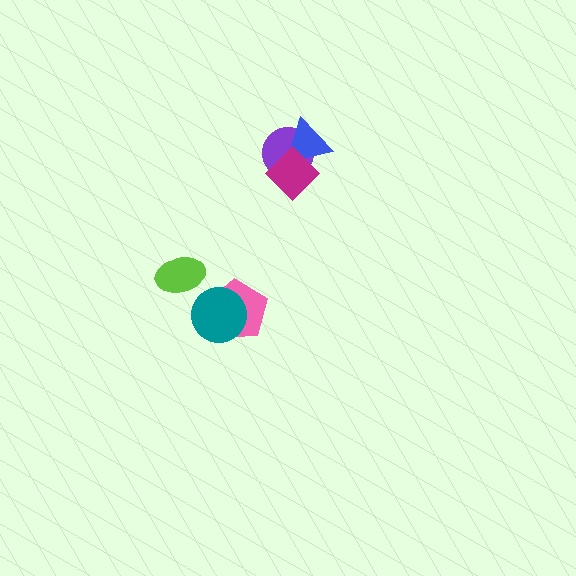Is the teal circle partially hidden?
No, no other shape covers it.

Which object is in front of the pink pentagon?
The teal circle is in front of the pink pentagon.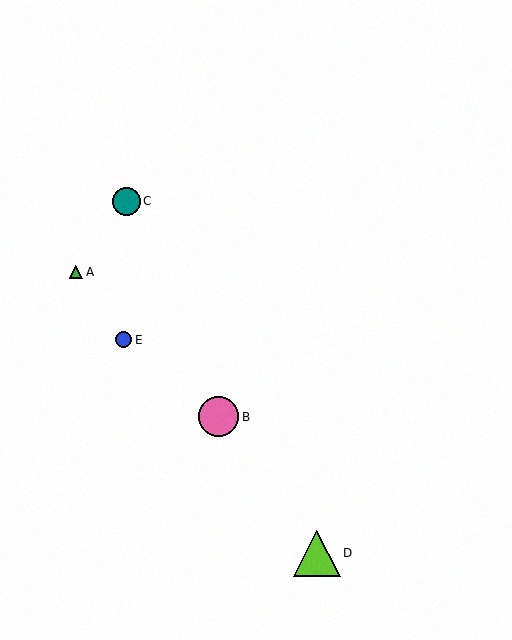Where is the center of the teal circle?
The center of the teal circle is at (126, 201).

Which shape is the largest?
The lime triangle (labeled D) is the largest.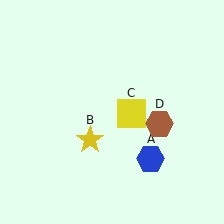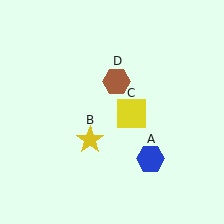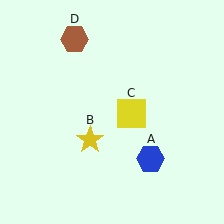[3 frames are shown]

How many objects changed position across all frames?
1 object changed position: brown hexagon (object D).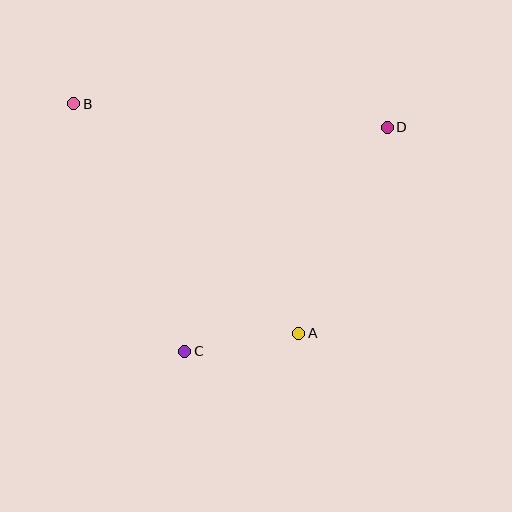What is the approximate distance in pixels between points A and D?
The distance between A and D is approximately 224 pixels.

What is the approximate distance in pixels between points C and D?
The distance between C and D is approximately 302 pixels.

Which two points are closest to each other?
Points A and C are closest to each other.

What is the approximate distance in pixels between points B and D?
The distance between B and D is approximately 314 pixels.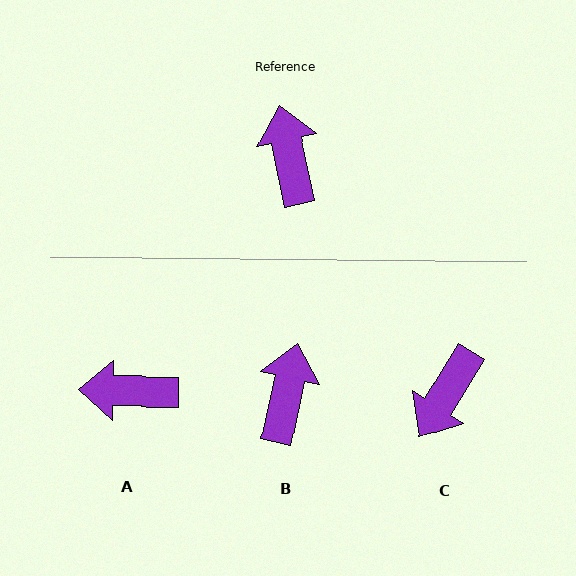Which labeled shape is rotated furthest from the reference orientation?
C, about 137 degrees away.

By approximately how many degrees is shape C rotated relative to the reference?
Approximately 137 degrees counter-clockwise.